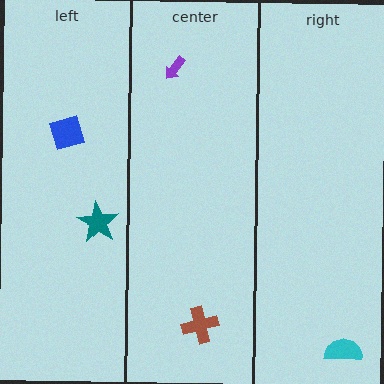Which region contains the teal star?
The left region.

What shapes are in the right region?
The cyan semicircle.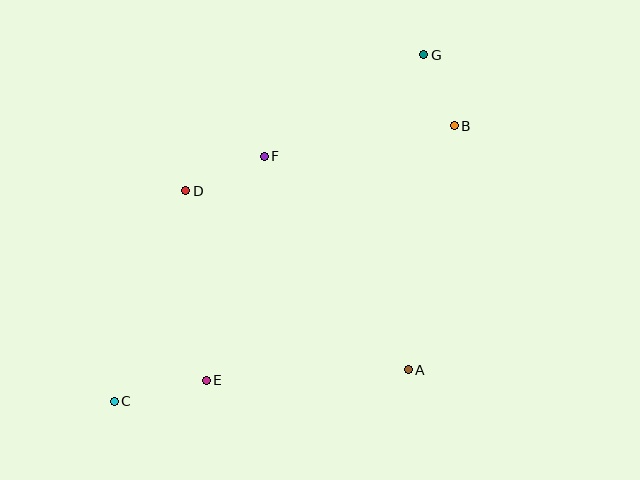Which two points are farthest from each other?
Points C and G are farthest from each other.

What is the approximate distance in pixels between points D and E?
The distance between D and E is approximately 191 pixels.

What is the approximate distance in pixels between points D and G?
The distance between D and G is approximately 274 pixels.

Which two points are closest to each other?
Points B and G are closest to each other.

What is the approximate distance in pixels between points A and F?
The distance between A and F is approximately 258 pixels.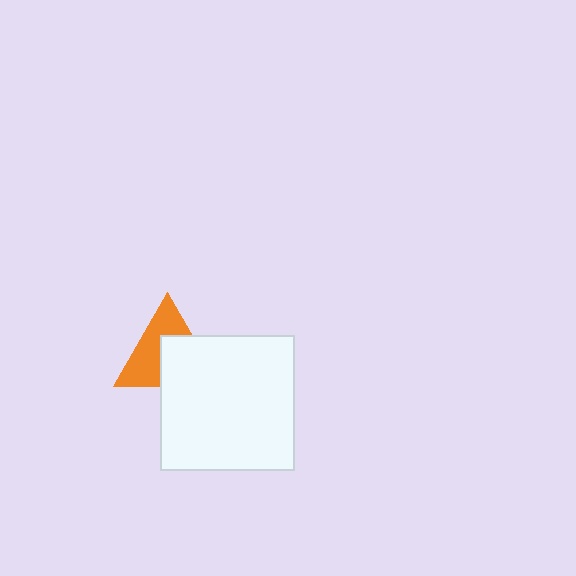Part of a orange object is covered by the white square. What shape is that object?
It is a triangle.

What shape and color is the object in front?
The object in front is a white square.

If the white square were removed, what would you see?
You would see the complete orange triangle.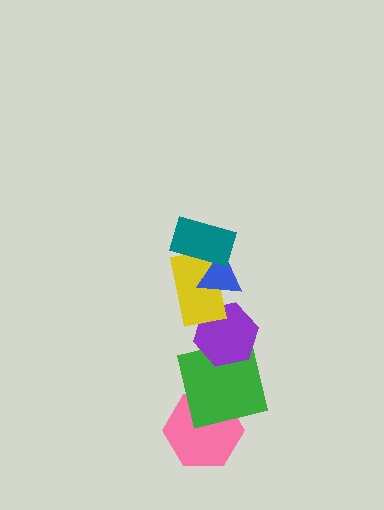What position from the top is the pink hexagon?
The pink hexagon is 6th from the top.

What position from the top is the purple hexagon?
The purple hexagon is 4th from the top.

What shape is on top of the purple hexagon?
The yellow rectangle is on top of the purple hexagon.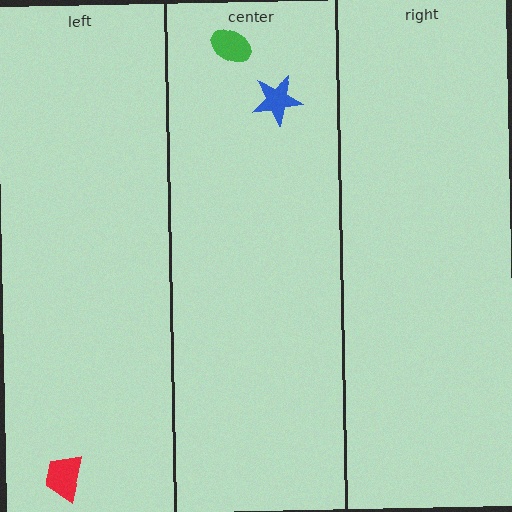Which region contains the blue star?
The center region.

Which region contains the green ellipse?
The center region.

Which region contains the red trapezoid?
The left region.